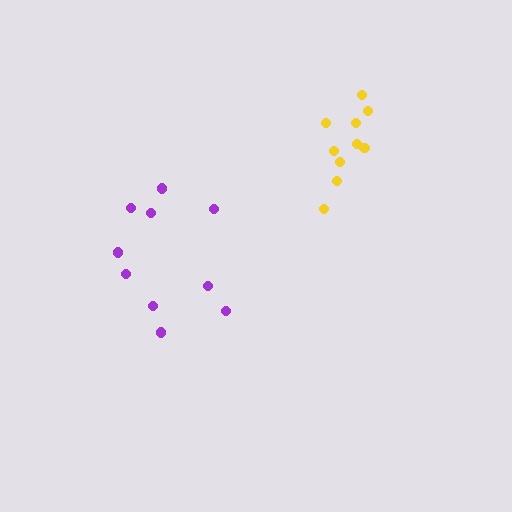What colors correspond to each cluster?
The clusters are colored: purple, yellow.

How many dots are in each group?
Group 1: 10 dots, Group 2: 10 dots (20 total).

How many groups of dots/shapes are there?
There are 2 groups.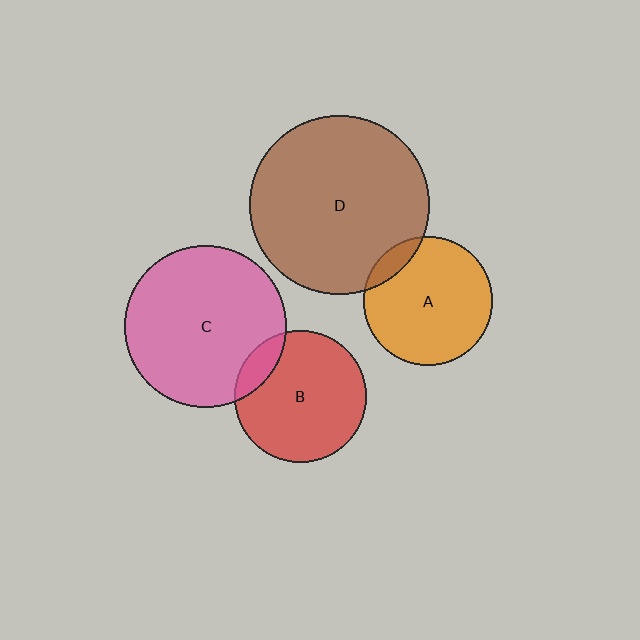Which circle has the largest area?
Circle D (brown).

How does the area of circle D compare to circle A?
Approximately 1.9 times.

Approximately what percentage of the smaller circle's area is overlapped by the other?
Approximately 10%.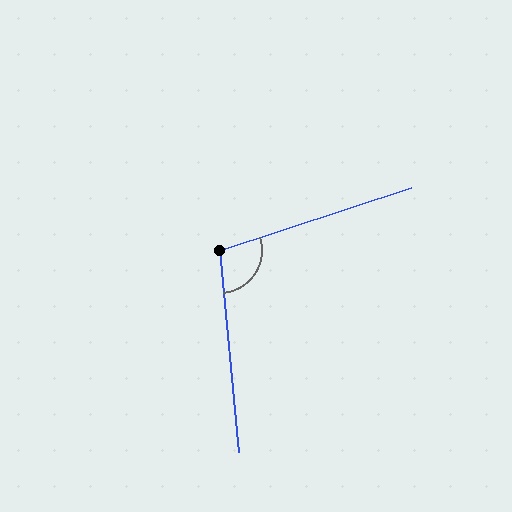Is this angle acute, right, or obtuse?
It is obtuse.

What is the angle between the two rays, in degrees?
Approximately 103 degrees.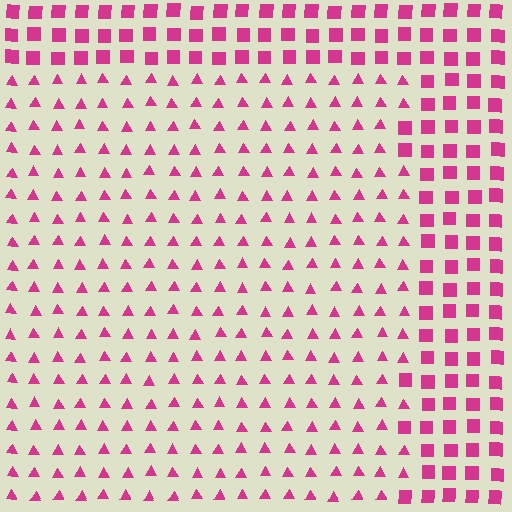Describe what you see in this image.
The image is filled with small magenta elements arranged in a uniform grid. A rectangle-shaped region contains triangles, while the surrounding area contains squares. The boundary is defined purely by the change in element shape.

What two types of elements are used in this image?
The image uses triangles inside the rectangle region and squares outside it.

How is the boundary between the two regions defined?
The boundary is defined by a change in element shape: triangles inside vs. squares outside. All elements share the same color and spacing.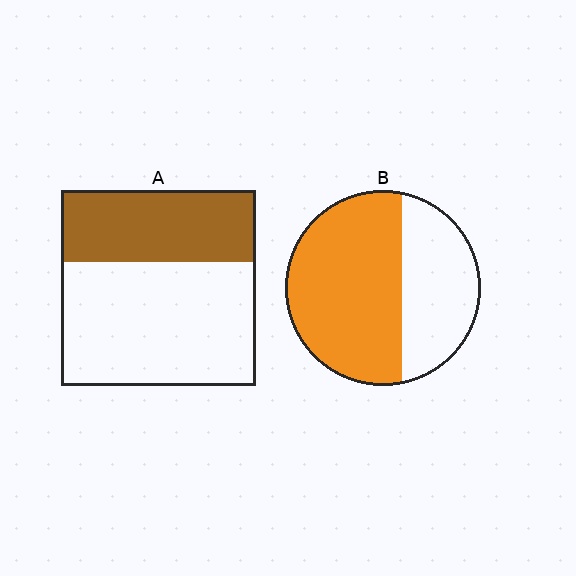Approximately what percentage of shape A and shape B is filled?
A is approximately 35% and B is approximately 60%.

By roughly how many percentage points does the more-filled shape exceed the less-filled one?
By roughly 25 percentage points (B over A).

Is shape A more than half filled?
No.